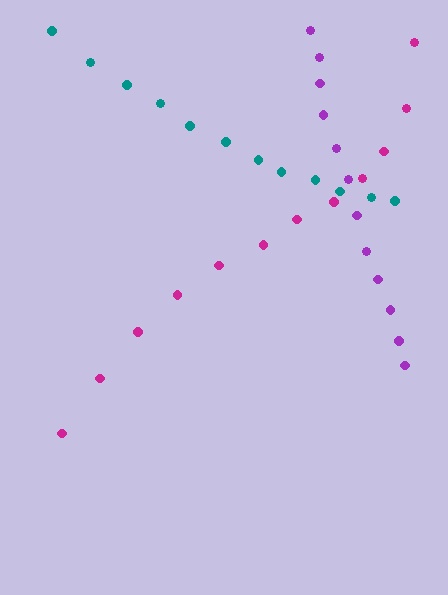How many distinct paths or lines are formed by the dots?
There are 3 distinct paths.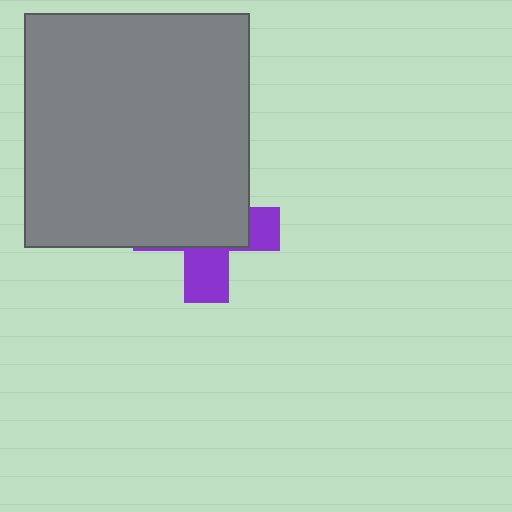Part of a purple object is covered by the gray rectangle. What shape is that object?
It is a cross.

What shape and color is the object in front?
The object in front is a gray rectangle.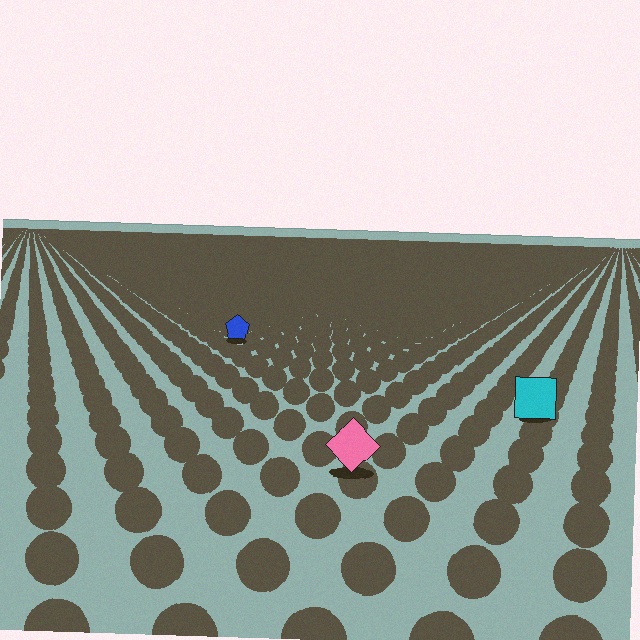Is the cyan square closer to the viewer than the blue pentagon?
Yes. The cyan square is closer — you can tell from the texture gradient: the ground texture is coarser near it.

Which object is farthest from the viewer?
The blue pentagon is farthest from the viewer. It appears smaller and the ground texture around it is denser.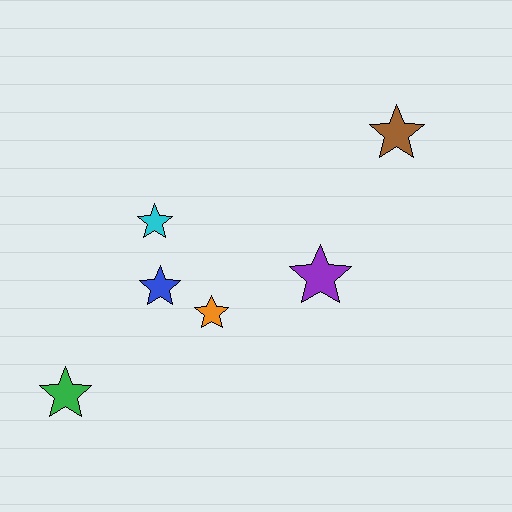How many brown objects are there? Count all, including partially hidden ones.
There is 1 brown object.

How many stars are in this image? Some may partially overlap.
There are 6 stars.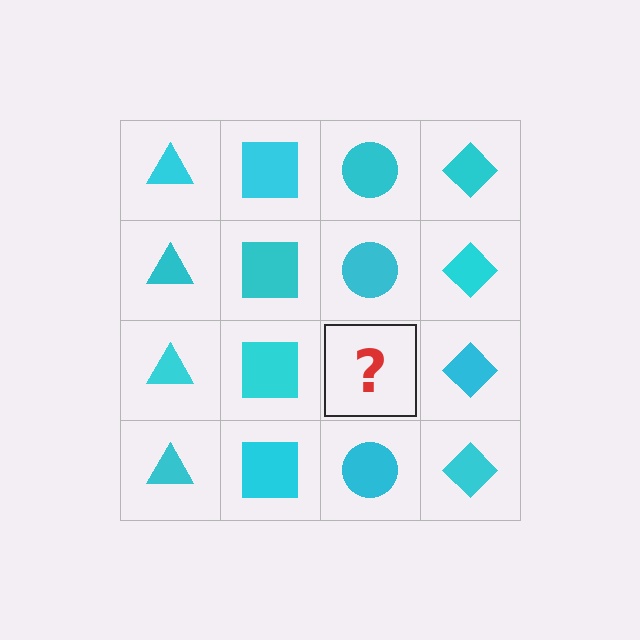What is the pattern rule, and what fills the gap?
The rule is that each column has a consistent shape. The gap should be filled with a cyan circle.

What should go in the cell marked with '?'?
The missing cell should contain a cyan circle.